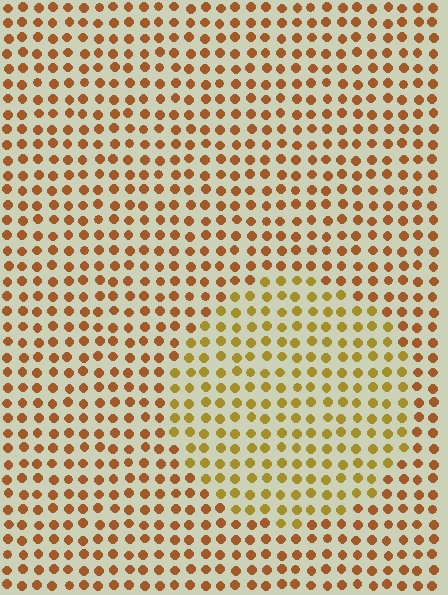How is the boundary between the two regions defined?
The boundary is defined purely by a slight shift in hue (about 27 degrees). Spacing, size, and orientation are identical on both sides.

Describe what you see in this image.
The image is filled with small brown elements in a uniform arrangement. A circle-shaped region is visible where the elements are tinted to a slightly different hue, forming a subtle color boundary.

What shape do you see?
I see a circle.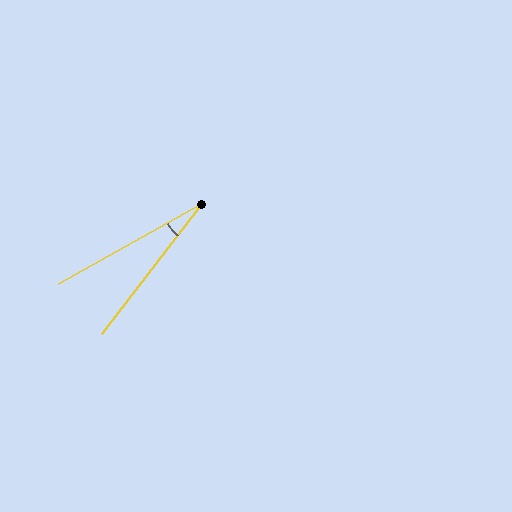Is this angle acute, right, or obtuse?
It is acute.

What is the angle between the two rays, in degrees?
Approximately 24 degrees.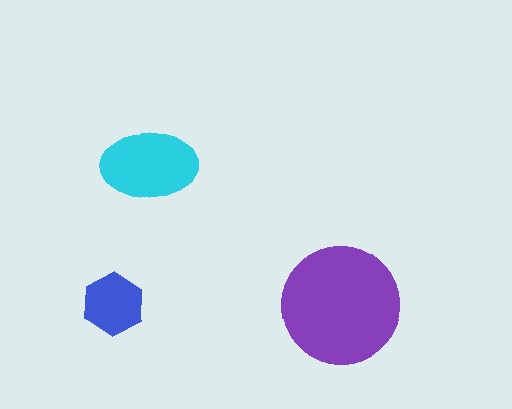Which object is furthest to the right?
The purple circle is rightmost.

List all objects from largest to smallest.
The purple circle, the cyan ellipse, the blue hexagon.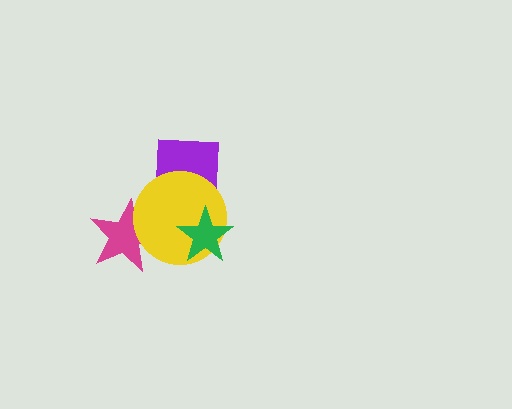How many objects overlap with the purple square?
1 object overlaps with the purple square.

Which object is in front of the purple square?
The yellow circle is in front of the purple square.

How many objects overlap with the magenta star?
1 object overlaps with the magenta star.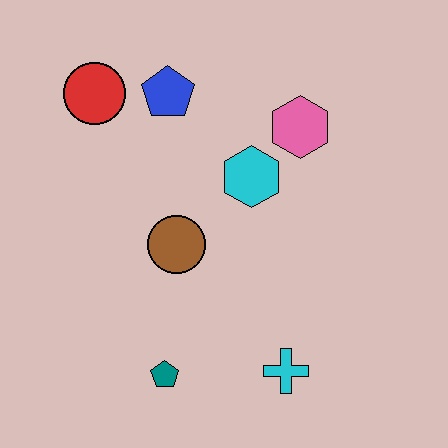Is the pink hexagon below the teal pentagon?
No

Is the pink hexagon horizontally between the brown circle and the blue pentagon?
No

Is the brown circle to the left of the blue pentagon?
No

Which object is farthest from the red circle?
The cyan cross is farthest from the red circle.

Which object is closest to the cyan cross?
The teal pentagon is closest to the cyan cross.